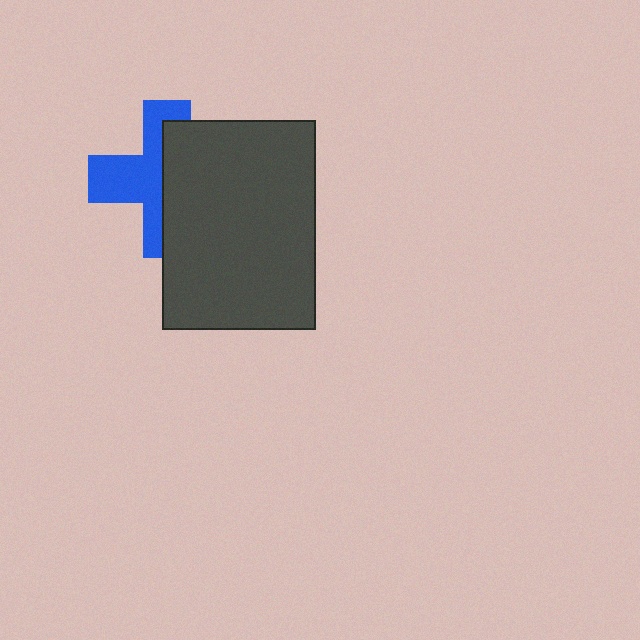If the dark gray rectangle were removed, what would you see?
You would see the complete blue cross.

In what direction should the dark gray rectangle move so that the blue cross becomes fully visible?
The dark gray rectangle should move right. That is the shortest direction to clear the overlap and leave the blue cross fully visible.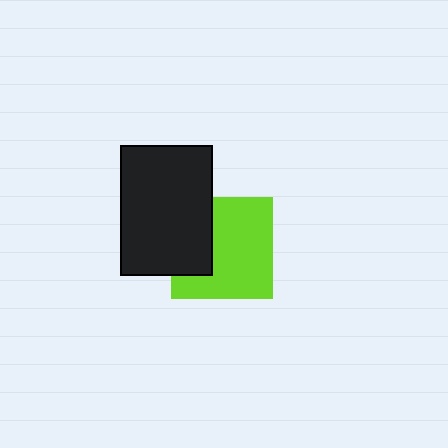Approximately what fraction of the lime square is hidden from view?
Roughly 31% of the lime square is hidden behind the black rectangle.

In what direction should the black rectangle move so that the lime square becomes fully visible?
The black rectangle should move left. That is the shortest direction to clear the overlap and leave the lime square fully visible.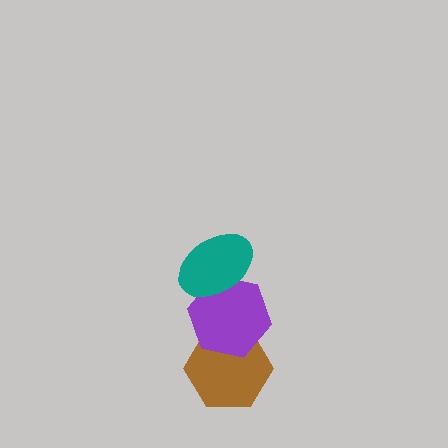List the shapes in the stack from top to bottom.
From top to bottom: the teal ellipse, the purple hexagon, the brown hexagon.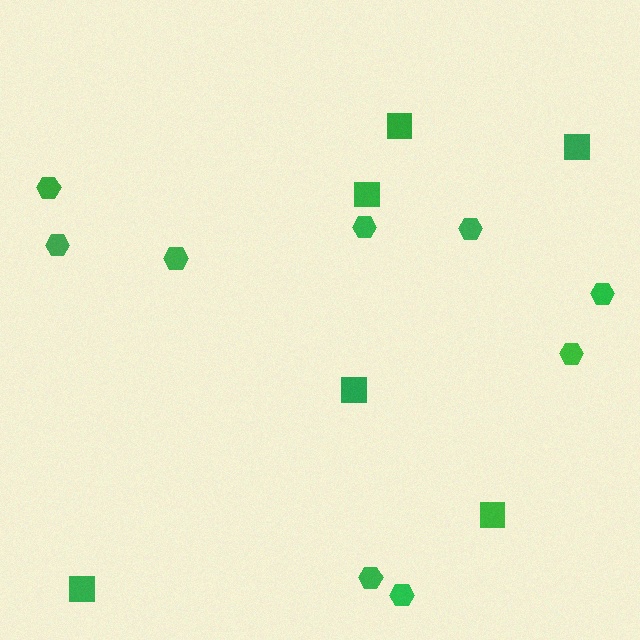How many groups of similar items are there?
There are 2 groups: one group of hexagons (9) and one group of squares (6).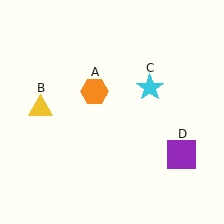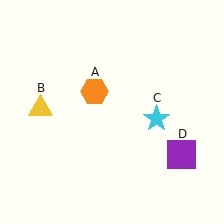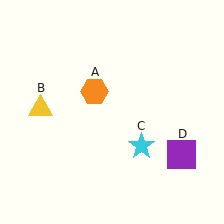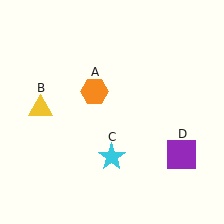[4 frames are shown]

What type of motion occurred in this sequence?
The cyan star (object C) rotated clockwise around the center of the scene.